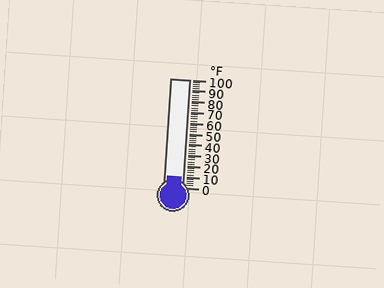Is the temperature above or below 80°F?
The temperature is below 80°F.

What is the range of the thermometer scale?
The thermometer scale ranges from 0°F to 100°F.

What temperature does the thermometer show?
The thermometer shows approximately 10°F.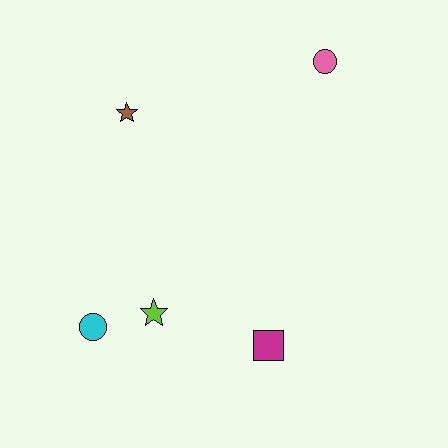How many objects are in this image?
There are 5 objects.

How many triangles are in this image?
There are no triangles.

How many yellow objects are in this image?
There are no yellow objects.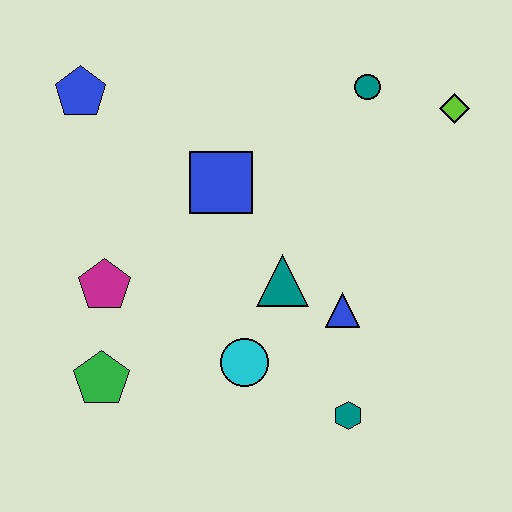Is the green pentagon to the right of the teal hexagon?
No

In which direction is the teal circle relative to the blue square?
The teal circle is to the right of the blue square.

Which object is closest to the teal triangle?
The blue triangle is closest to the teal triangle.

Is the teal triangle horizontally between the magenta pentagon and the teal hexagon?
Yes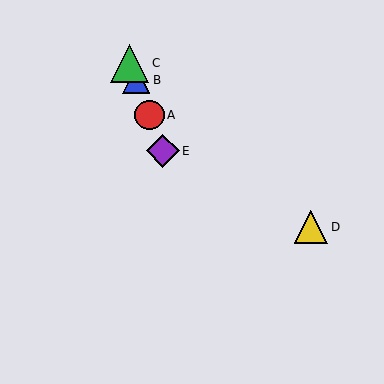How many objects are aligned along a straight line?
4 objects (A, B, C, E) are aligned along a straight line.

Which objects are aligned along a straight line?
Objects A, B, C, E are aligned along a straight line.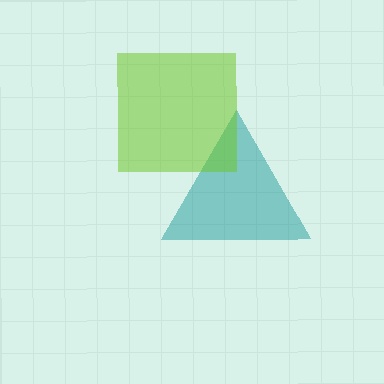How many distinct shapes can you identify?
There are 2 distinct shapes: a teal triangle, a lime square.